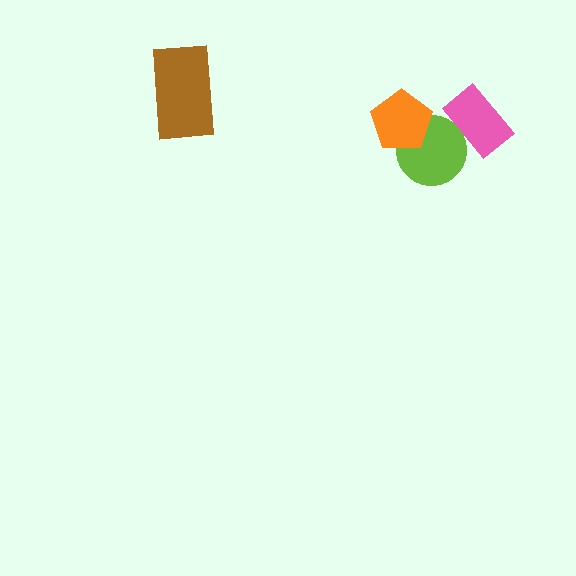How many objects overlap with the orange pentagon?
1 object overlaps with the orange pentagon.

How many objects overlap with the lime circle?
2 objects overlap with the lime circle.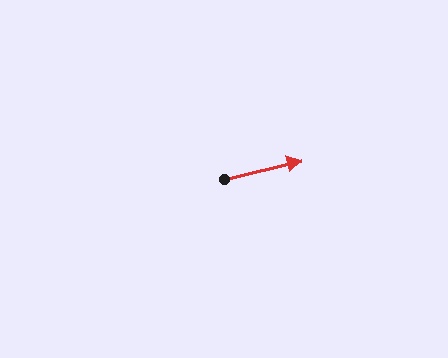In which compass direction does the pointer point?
East.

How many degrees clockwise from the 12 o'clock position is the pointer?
Approximately 76 degrees.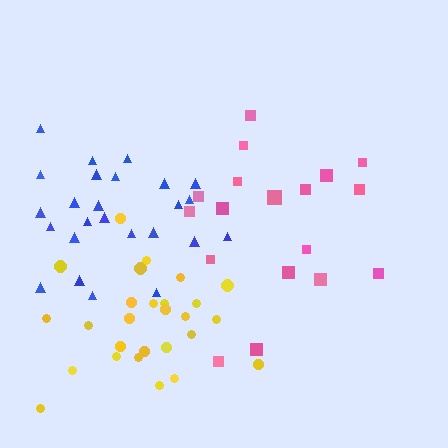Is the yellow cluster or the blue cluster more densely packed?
Blue.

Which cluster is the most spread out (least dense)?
Pink.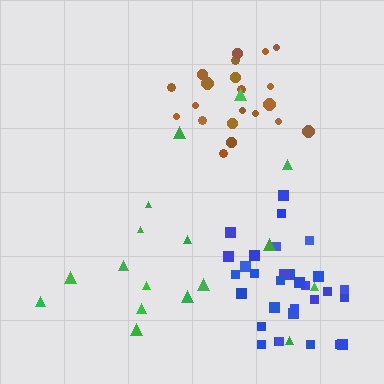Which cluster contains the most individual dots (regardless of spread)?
Blue (31).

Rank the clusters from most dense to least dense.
blue, brown, green.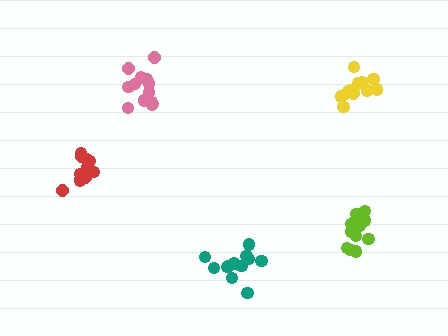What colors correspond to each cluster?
The clusters are colored: lime, teal, yellow, pink, red.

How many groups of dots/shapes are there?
There are 5 groups.